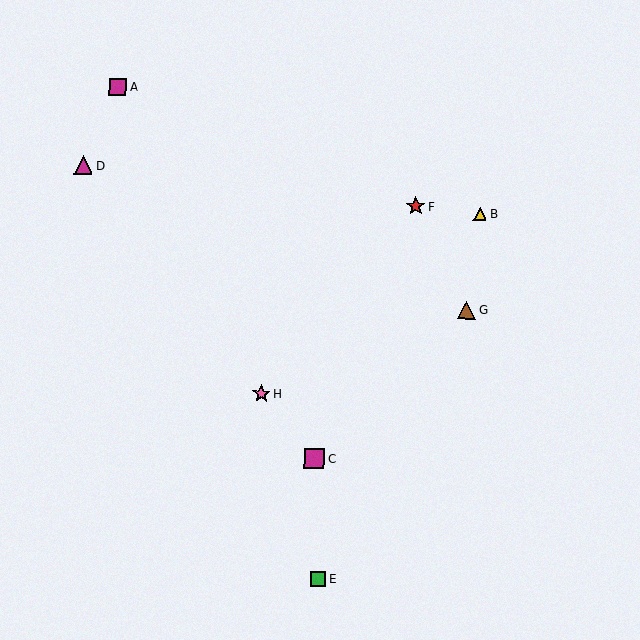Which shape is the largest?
The magenta square (labeled C) is the largest.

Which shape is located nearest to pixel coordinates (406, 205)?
The red star (labeled F) at (416, 206) is nearest to that location.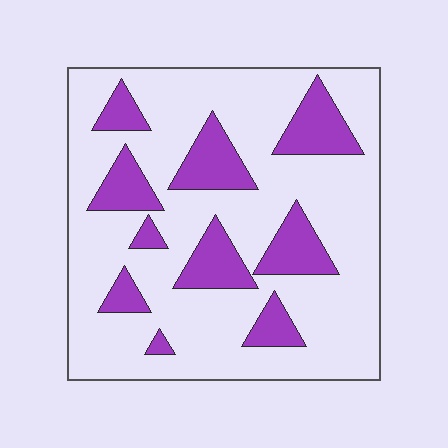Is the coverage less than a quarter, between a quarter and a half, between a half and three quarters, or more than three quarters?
Less than a quarter.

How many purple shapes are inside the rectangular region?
10.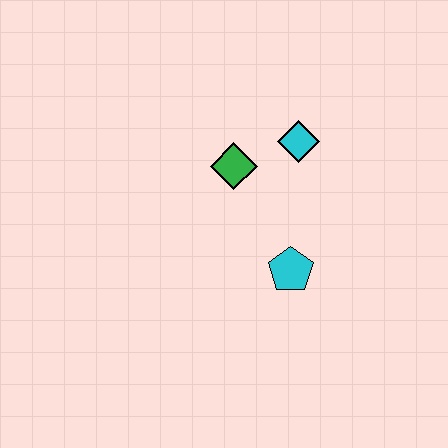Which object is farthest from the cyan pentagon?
The cyan diamond is farthest from the cyan pentagon.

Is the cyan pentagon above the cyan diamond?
No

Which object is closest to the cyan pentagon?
The green diamond is closest to the cyan pentagon.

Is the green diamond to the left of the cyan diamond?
Yes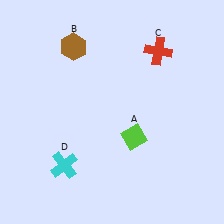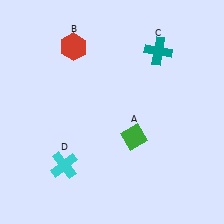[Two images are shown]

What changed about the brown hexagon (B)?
In Image 1, B is brown. In Image 2, it changed to red.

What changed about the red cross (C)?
In Image 1, C is red. In Image 2, it changed to teal.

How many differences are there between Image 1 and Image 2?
There are 3 differences between the two images.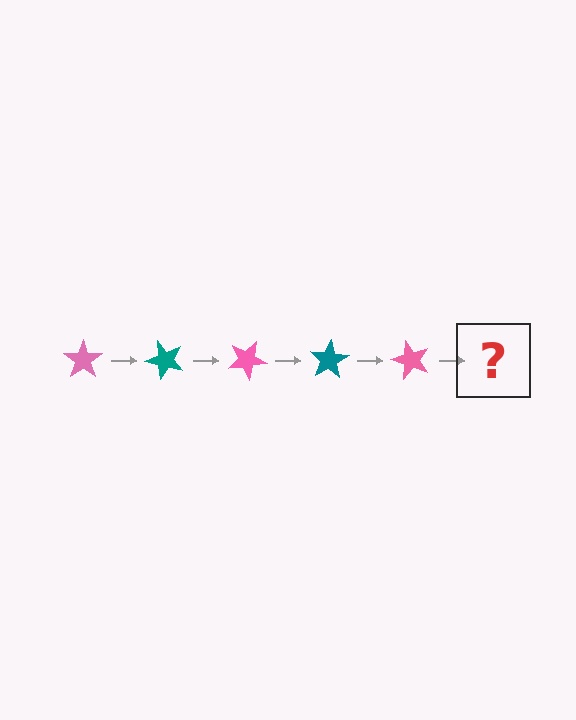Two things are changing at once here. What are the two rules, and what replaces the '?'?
The two rules are that it rotates 50 degrees each step and the color cycles through pink and teal. The '?' should be a teal star, rotated 250 degrees from the start.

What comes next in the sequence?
The next element should be a teal star, rotated 250 degrees from the start.